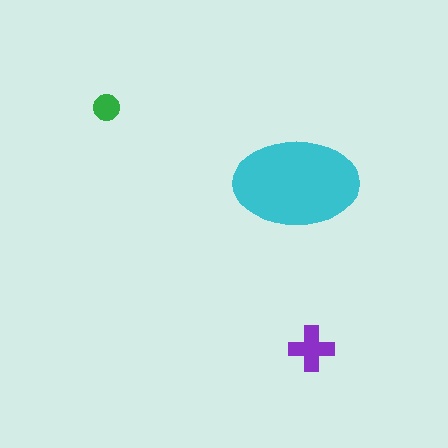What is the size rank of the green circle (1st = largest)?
3rd.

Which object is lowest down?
The purple cross is bottommost.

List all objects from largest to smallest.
The cyan ellipse, the purple cross, the green circle.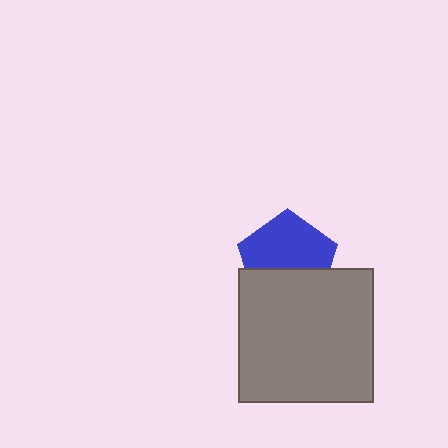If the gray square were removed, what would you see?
You would see the complete blue pentagon.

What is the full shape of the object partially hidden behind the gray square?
The partially hidden object is a blue pentagon.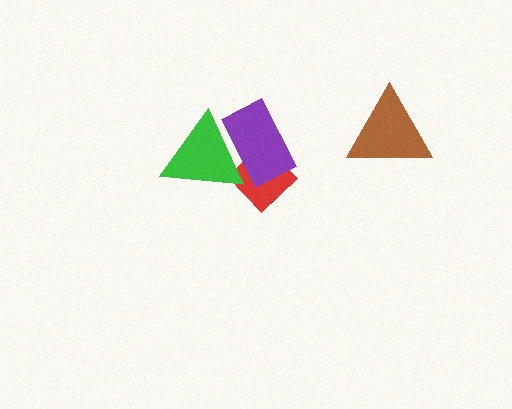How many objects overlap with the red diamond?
2 objects overlap with the red diamond.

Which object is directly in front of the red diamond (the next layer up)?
The purple rectangle is directly in front of the red diamond.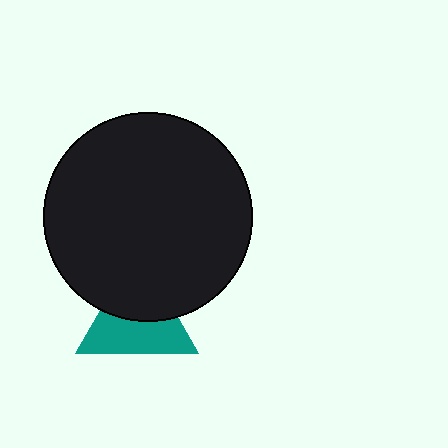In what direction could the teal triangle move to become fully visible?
The teal triangle could move down. That would shift it out from behind the black circle entirely.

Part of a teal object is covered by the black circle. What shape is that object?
It is a triangle.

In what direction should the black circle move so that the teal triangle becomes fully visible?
The black circle should move up. That is the shortest direction to clear the overlap and leave the teal triangle fully visible.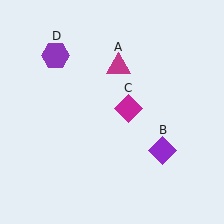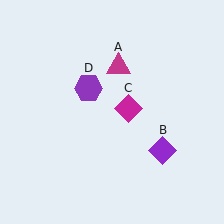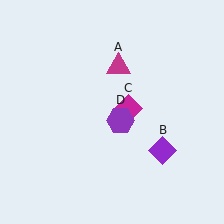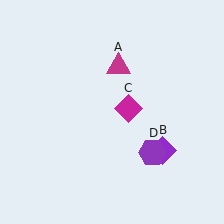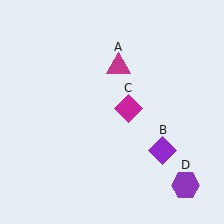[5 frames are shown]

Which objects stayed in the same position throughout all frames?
Magenta triangle (object A) and purple diamond (object B) and magenta diamond (object C) remained stationary.